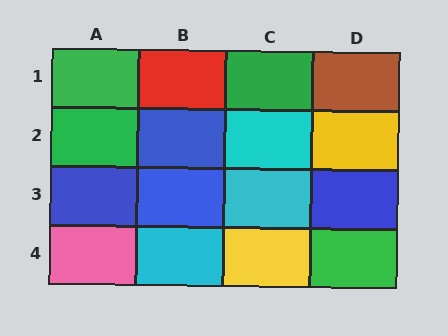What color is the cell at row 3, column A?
Blue.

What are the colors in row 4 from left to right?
Pink, cyan, yellow, green.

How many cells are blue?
4 cells are blue.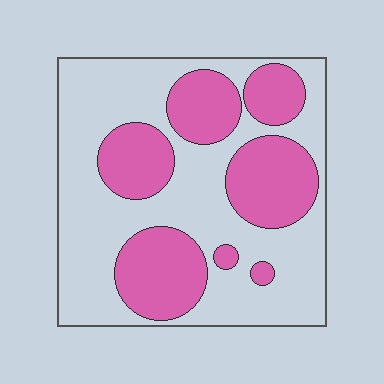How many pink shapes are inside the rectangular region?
7.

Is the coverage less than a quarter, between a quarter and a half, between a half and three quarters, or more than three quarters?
Between a quarter and a half.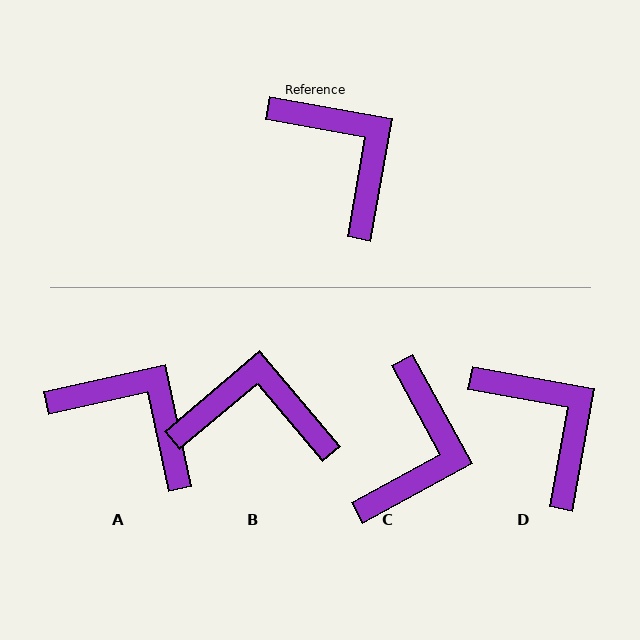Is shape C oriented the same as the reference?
No, it is off by about 51 degrees.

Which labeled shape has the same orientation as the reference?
D.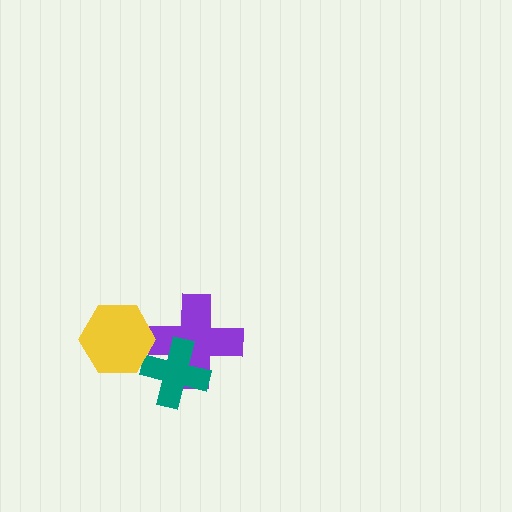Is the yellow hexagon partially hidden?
No, no other shape covers it.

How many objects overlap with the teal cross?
1 object overlaps with the teal cross.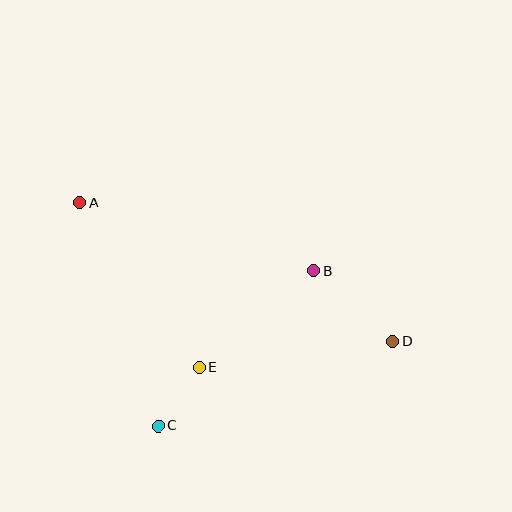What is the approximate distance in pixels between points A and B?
The distance between A and B is approximately 243 pixels.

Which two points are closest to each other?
Points C and E are closest to each other.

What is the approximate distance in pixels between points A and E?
The distance between A and E is approximately 203 pixels.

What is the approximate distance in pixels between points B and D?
The distance between B and D is approximately 106 pixels.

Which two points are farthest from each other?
Points A and D are farthest from each other.